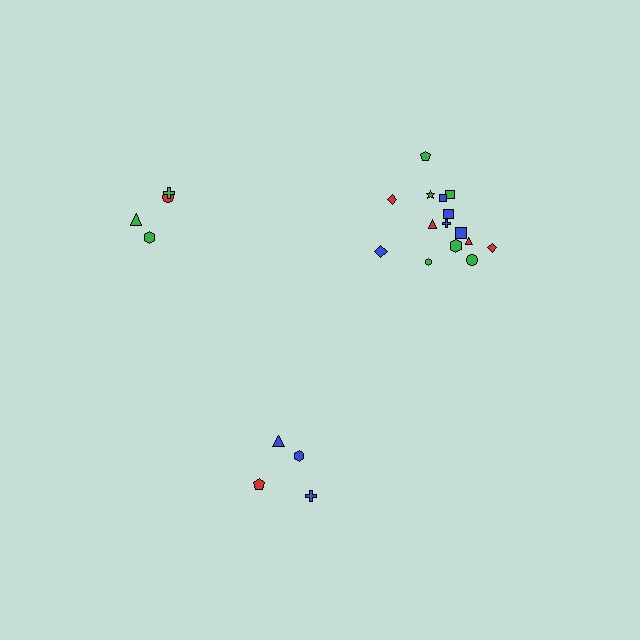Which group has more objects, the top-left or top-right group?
The top-right group.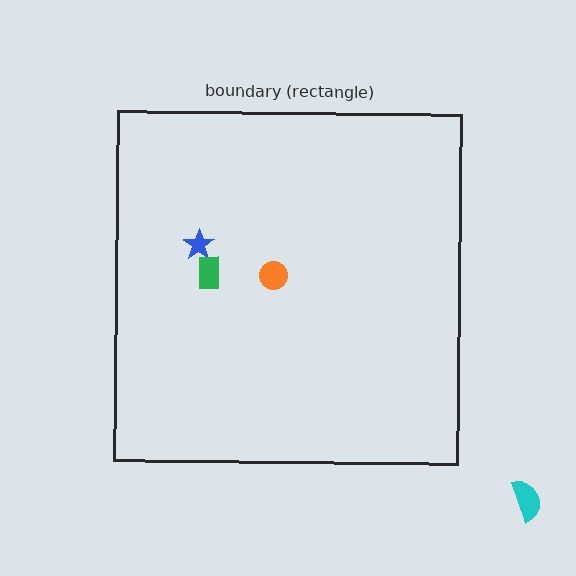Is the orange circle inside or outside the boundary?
Inside.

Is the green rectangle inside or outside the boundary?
Inside.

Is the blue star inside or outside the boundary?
Inside.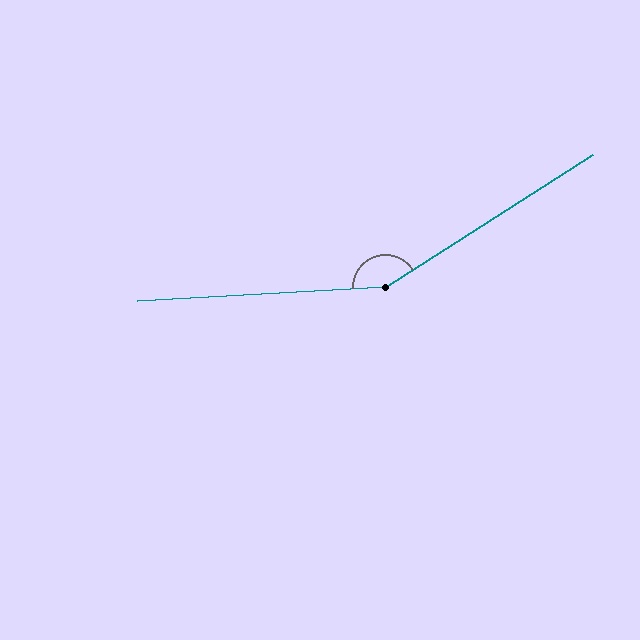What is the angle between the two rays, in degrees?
Approximately 151 degrees.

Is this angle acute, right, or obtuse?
It is obtuse.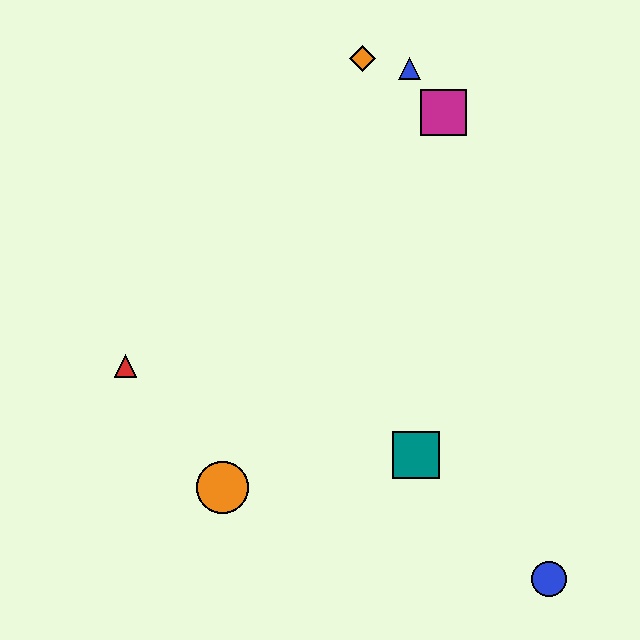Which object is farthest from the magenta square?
The blue circle is farthest from the magenta square.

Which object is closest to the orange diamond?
The blue triangle is closest to the orange diamond.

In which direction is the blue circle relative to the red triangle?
The blue circle is to the right of the red triangle.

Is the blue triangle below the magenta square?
No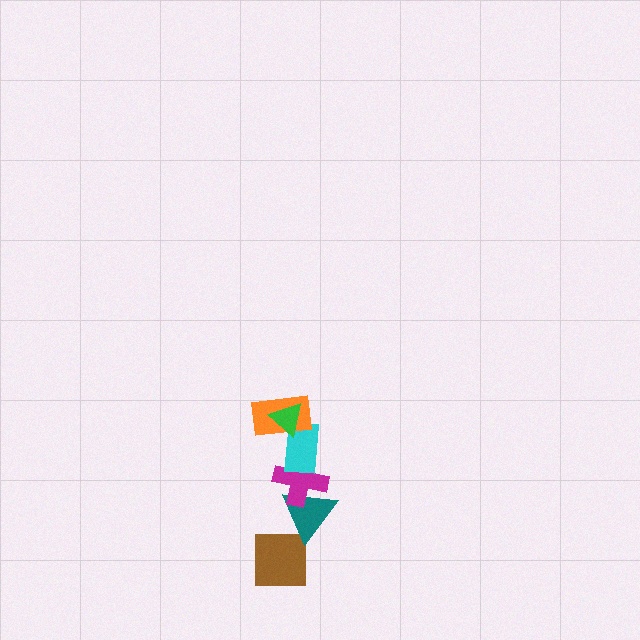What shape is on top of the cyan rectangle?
The orange rectangle is on top of the cyan rectangle.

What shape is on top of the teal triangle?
The magenta cross is on top of the teal triangle.